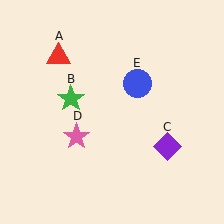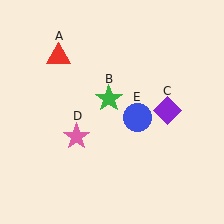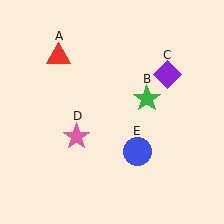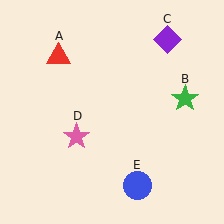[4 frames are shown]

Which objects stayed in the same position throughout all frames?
Red triangle (object A) and pink star (object D) remained stationary.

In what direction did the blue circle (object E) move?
The blue circle (object E) moved down.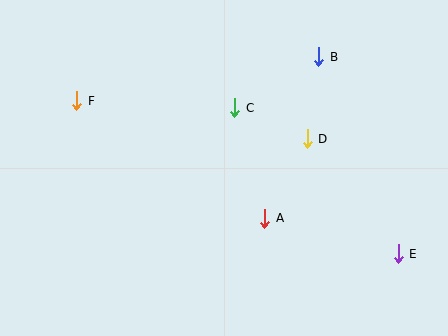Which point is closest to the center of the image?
Point C at (235, 108) is closest to the center.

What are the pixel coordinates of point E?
Point E is at (398, 254).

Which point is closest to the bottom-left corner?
Point F is closest to the bottom-left corner.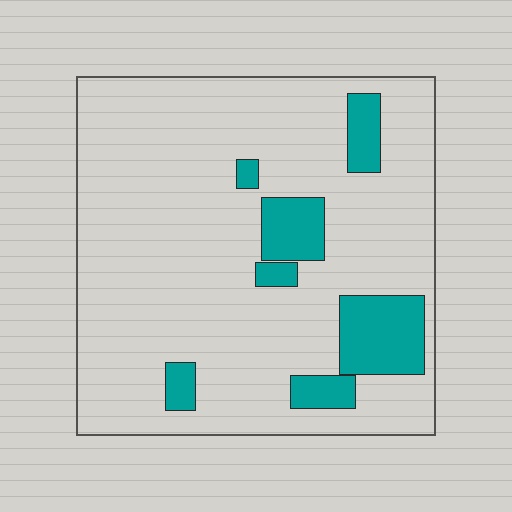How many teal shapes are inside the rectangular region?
7.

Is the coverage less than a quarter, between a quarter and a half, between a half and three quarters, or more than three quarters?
Less than a quarter.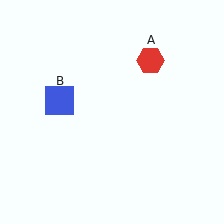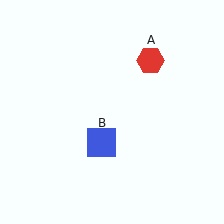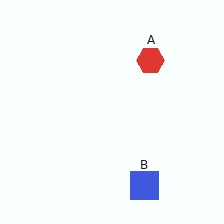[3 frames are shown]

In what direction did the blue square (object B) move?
The blue square (object B) moved down and to the right.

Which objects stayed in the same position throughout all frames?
Red hexagon (object A) remained stationary.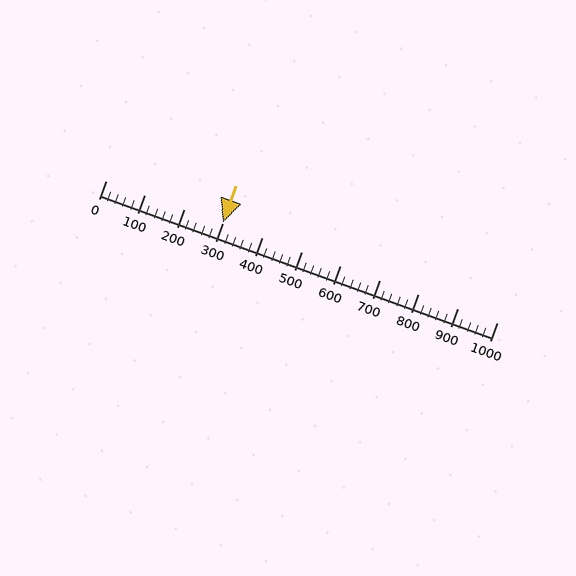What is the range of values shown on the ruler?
The ruler shows values from 0 to 1000.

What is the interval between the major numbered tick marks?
The major tick marks are spaced 100 units apart.